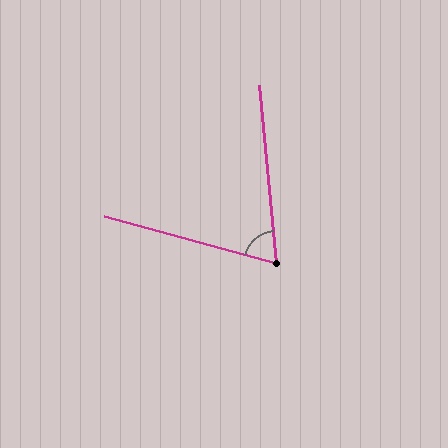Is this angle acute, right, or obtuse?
It is acute.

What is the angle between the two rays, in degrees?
Approximately 69 degrees.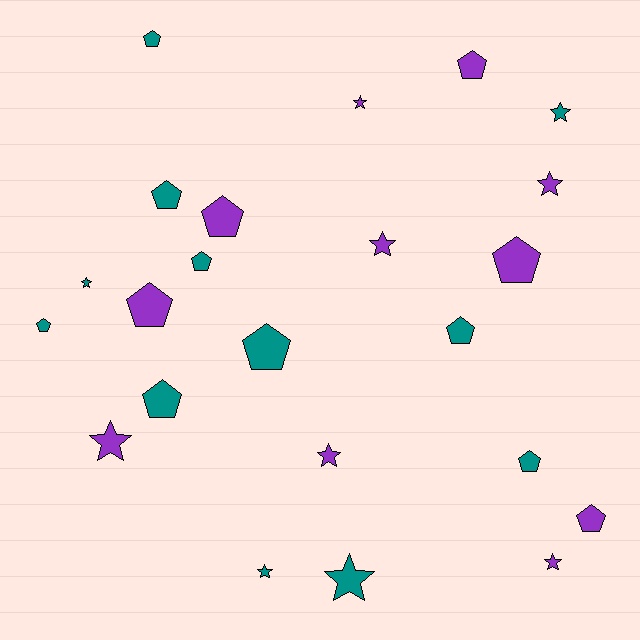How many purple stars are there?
There are 6 purple stars.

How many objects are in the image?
There are 23 objects.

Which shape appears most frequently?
Pentagon, with 13 objects.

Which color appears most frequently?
Teal, with 12 objects.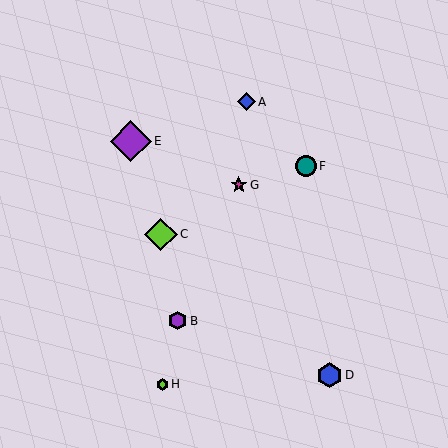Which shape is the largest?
The purple diamond (labeled E) is the largest.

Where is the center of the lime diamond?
The center of the lime diamond is at (161, 234).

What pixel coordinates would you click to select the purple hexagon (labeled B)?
Click at (178, 321) to select the purple hexagon B.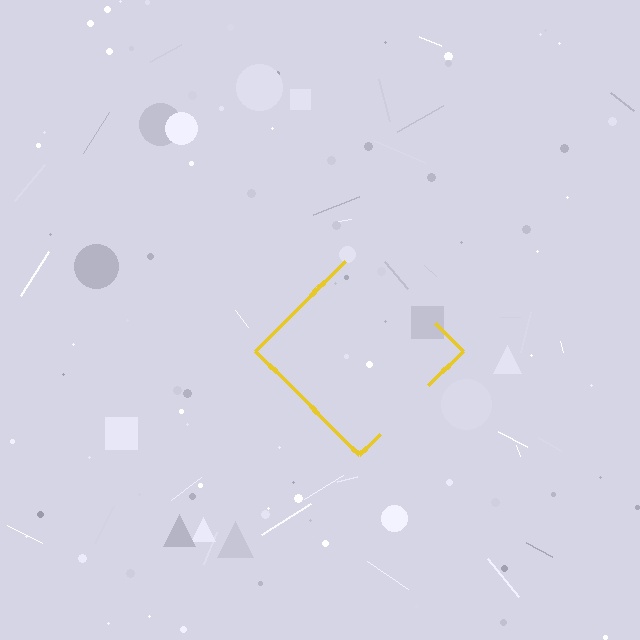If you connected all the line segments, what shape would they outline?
They would outline a diamond.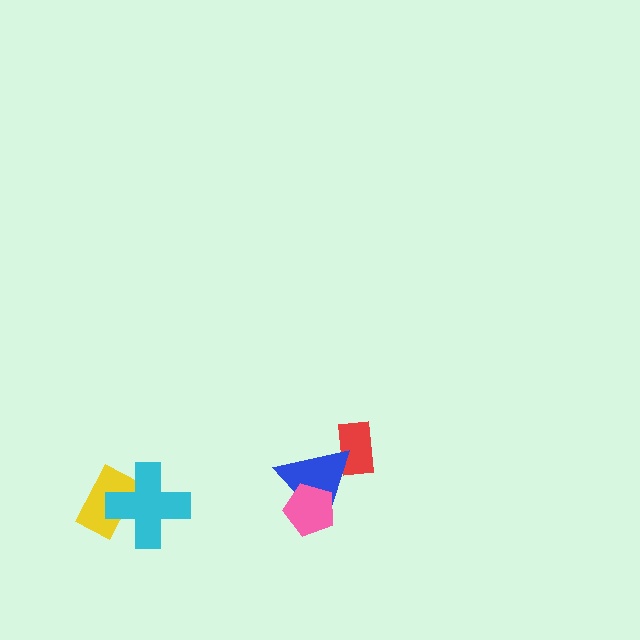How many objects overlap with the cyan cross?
1 object overlaps with the cyan cross.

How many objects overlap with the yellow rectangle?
1 object overlaps with the yellow rectangle.